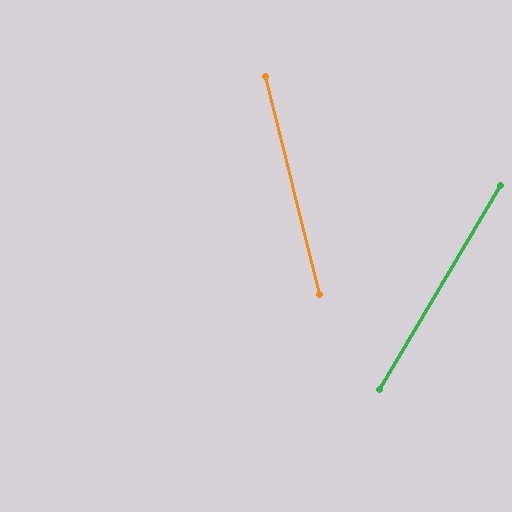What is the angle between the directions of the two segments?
Approximately 44 degrees.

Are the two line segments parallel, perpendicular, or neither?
Neither parallel nor perpendicular — they differ by about 44°.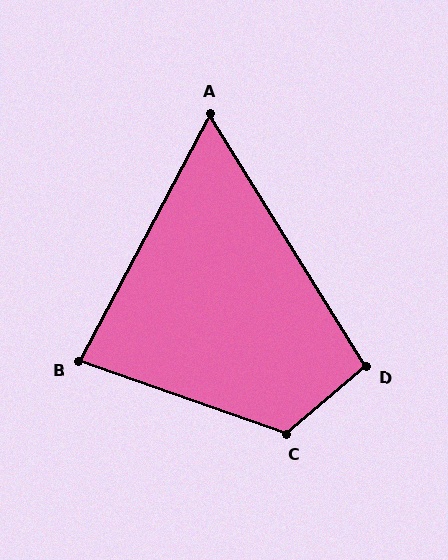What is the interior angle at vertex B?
Approximately 81 degrees (acute).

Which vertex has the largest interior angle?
C, at approximately 120 degrees.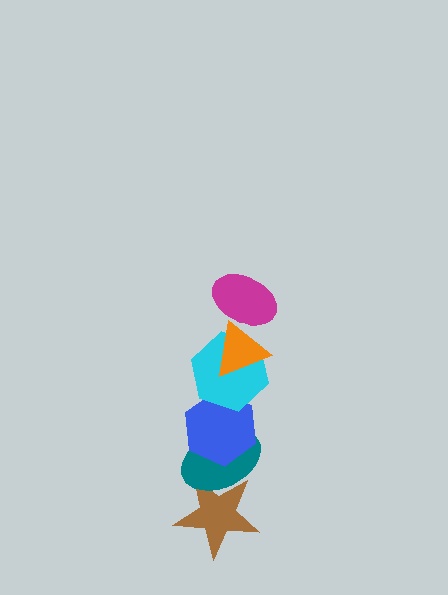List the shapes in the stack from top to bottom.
From top to bottom: the magenta ellipse, the orange triangle, the cyan hexagon, the blue hexagon, the teal ellipse, the brown star.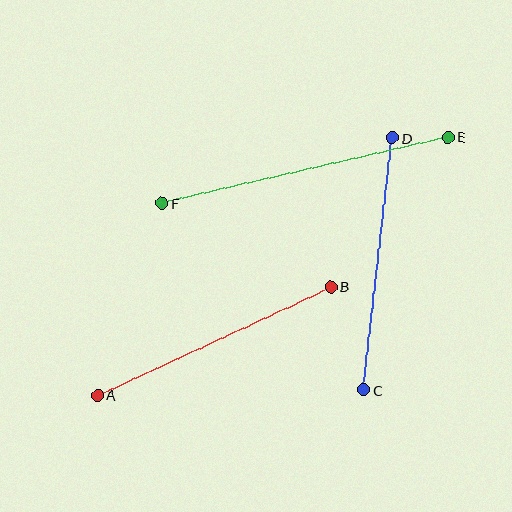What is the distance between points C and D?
The distance is approximately 254 pixels.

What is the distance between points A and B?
The distance is approximately 257 pixels.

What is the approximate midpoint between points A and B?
The midpoint is at approximately (214, 341) pixels.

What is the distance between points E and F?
The distance is approximately 294 pixels.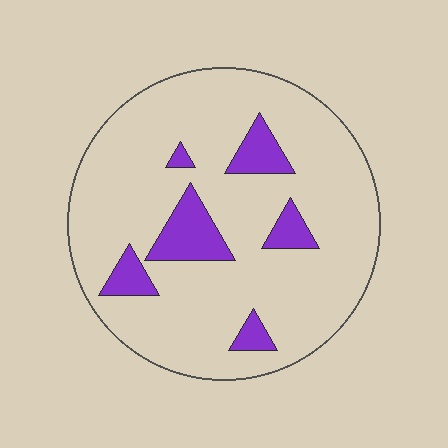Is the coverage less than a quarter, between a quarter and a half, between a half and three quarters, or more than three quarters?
Less than a quarter.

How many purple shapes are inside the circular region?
6.